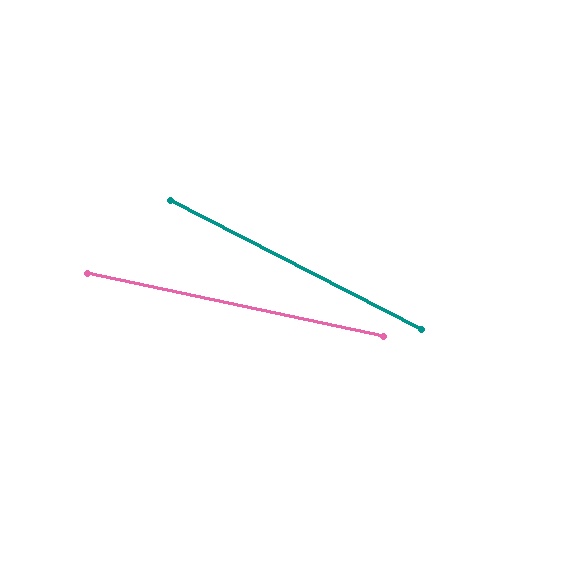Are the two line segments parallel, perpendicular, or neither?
Neither parallel nor perpendicular — they differ by about 15°.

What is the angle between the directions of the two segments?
Approximately 15 degrees.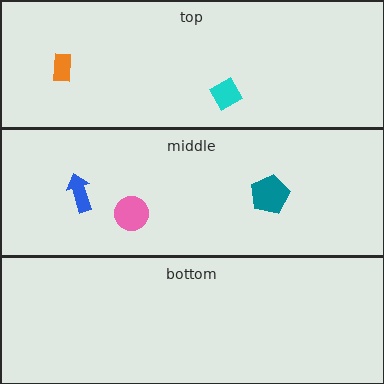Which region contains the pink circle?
The middle region.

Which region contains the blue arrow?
The middle region.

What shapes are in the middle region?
The blue arrow, the teal pentagon, the pink circle.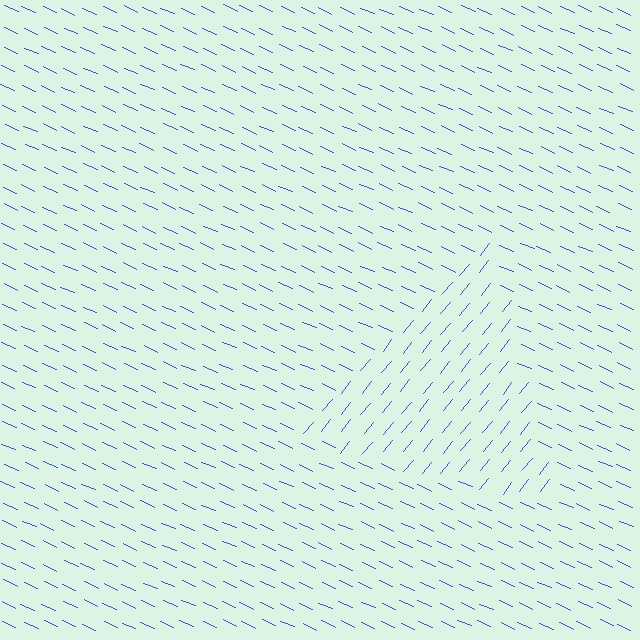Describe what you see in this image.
The image is filled with small blue line segments. A triangle region in the image has lines oriented differently from the surrounding lines, creating a visible texture boundary.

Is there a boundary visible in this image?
Yes, there is a texture boundary formed by a change in line orientation.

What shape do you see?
I see a triangle.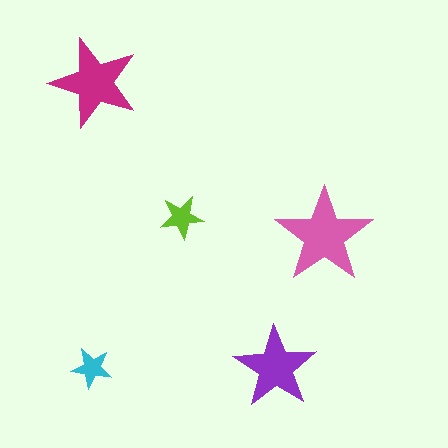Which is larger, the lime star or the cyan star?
The lime one.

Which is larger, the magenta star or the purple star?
The magenta one.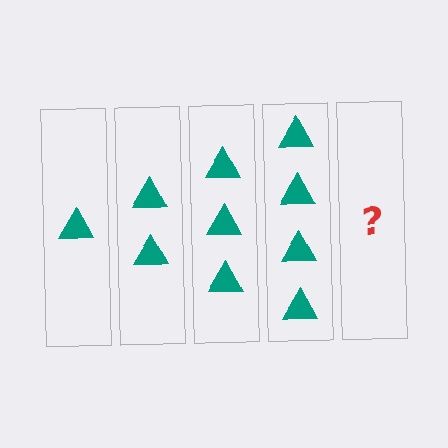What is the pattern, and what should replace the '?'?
The pattern is that each step adds one more triangle. The '?' should be 5 triangles.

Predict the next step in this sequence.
The next step is 5 triangles.